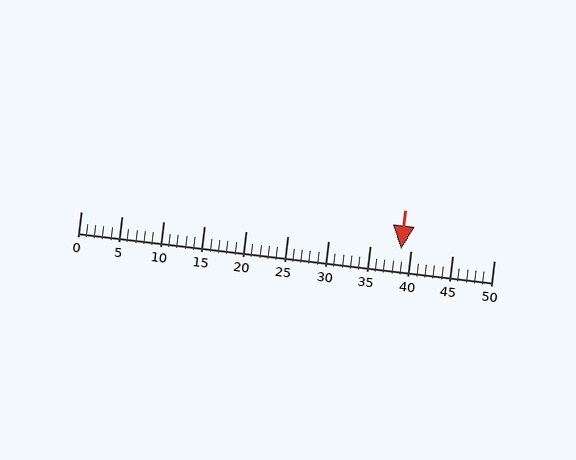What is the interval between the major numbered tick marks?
The major tick marks are spaced 5 units apart.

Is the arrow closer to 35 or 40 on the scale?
The arrow is closer to 40.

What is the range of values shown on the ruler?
The ruler shows values from 0 to 50.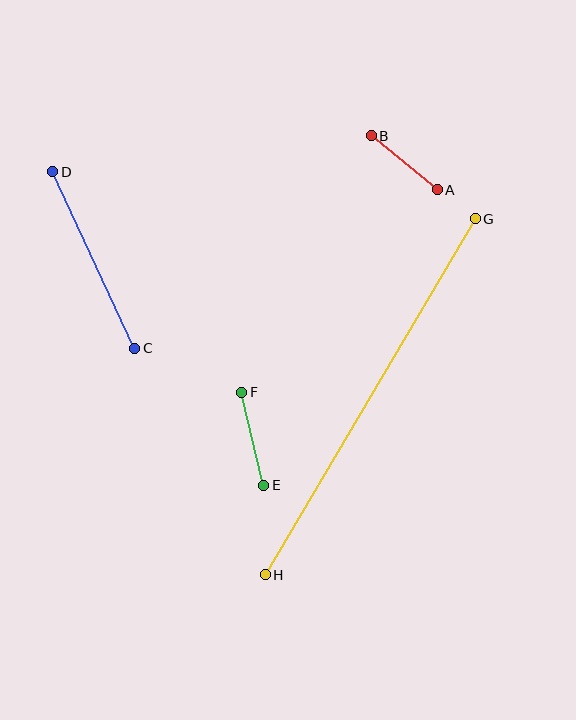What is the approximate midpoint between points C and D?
The midpoint is at approximately (94, 260) pixels.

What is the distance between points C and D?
The distance is approximately 194 pixels.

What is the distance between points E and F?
The distance is approximately 96 pixels.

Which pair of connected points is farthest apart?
Points G and H are farthest apart.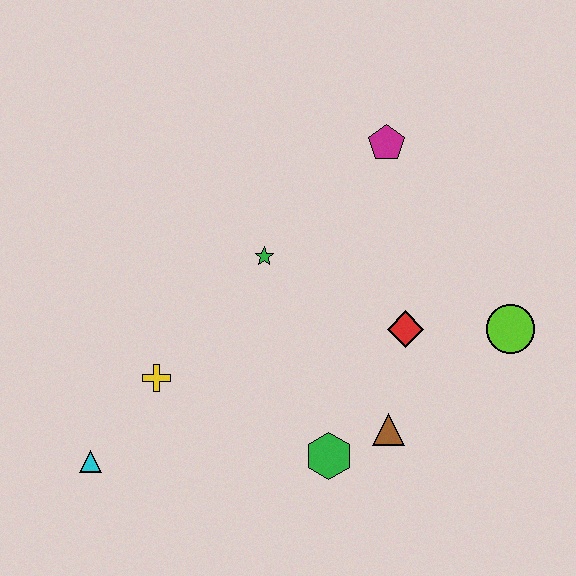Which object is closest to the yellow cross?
The cyan triangle is closest to the yellow cross.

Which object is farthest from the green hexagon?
The magenta pentagon is farthest from the green hexagon.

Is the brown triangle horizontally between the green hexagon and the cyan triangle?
No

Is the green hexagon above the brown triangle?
No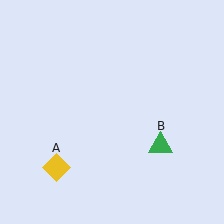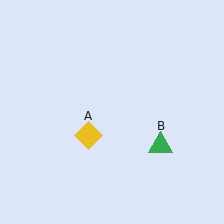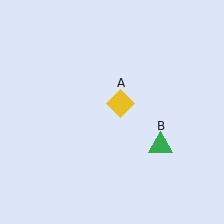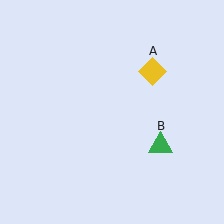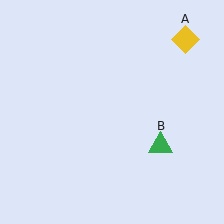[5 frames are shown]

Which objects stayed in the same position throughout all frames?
Green triangle (object B) remained stationary.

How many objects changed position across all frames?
1 object changed position: yellow diamond (object A).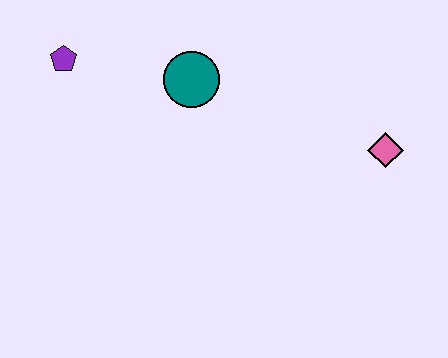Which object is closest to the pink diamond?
The teal circle is closest to the pink diamond.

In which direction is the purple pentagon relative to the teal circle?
The purple pentagon is to the left of the teal circle.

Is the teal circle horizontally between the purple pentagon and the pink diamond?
Yes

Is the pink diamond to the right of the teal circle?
Yes